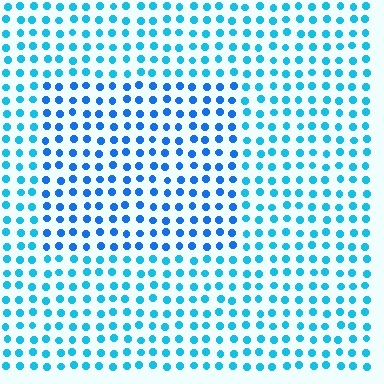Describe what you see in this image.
The image is filled with small cyan elements in a uniform arrangement. A rectangle-shaped region is visible where the elements are tinted to a slightly different hue, forming a subtle color boundary.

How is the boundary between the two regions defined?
The boundary is defined purely by a slight shift in hue (about 24 degrees). Spacing, size, and orientation are identical on both sides.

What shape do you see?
I see a rectangle.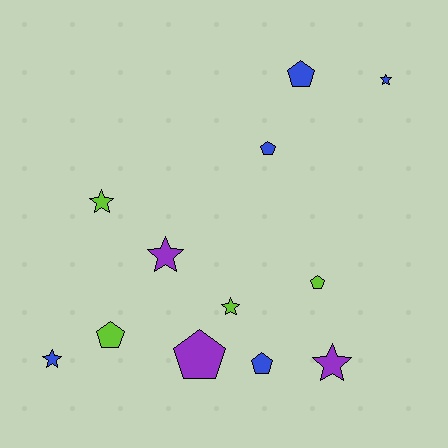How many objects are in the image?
There are 12 objects.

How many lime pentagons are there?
There are 2 lime pentagons.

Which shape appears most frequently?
Star, with 6 objects.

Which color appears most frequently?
Blue, with 5 objects.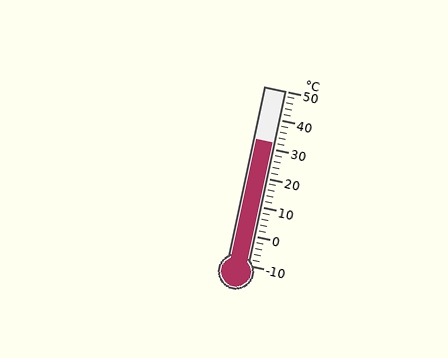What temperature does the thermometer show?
The thermometer shows approximately 32°C.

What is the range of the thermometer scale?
The thermometer scale ranges from -10°C to 50°C.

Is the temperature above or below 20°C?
The temperature is above 20°C.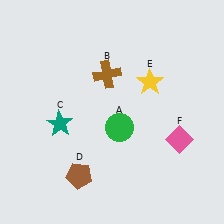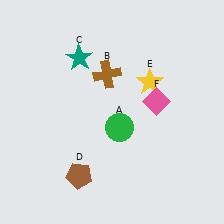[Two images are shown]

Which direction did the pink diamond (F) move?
The pink diamond (F) moved up.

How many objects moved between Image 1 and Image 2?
2 objects moved between the two images.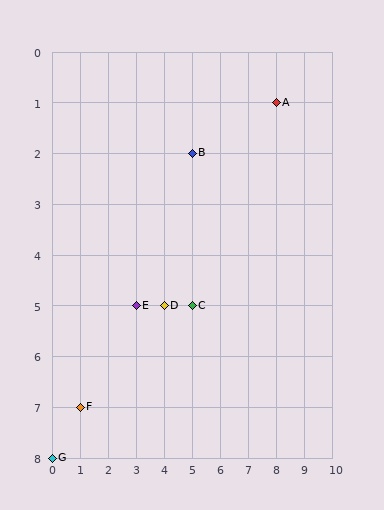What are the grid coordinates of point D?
Point D is at grid coordinates (4, 5).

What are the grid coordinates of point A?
Point A is at grid coordinates (8, 1).